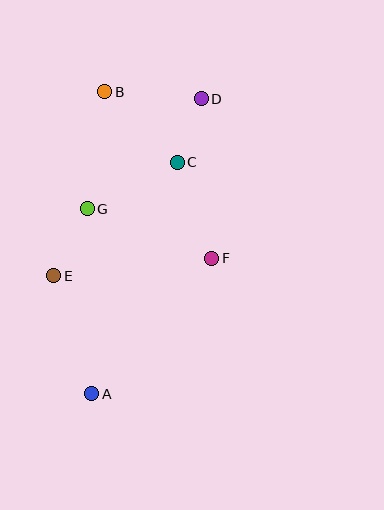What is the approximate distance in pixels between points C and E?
The distance between C and E is approximately 168 pixels.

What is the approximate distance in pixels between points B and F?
The distance between B and F is approximately 198 pixels.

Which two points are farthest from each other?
Points A and D are farthest from each other.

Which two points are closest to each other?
Points C and D are closest to each other.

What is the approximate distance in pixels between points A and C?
The distance between A and C is approximately 247 pixels.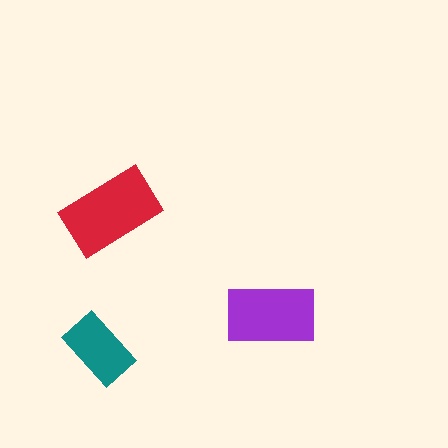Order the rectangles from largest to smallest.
the red one, the purple one, the teal one.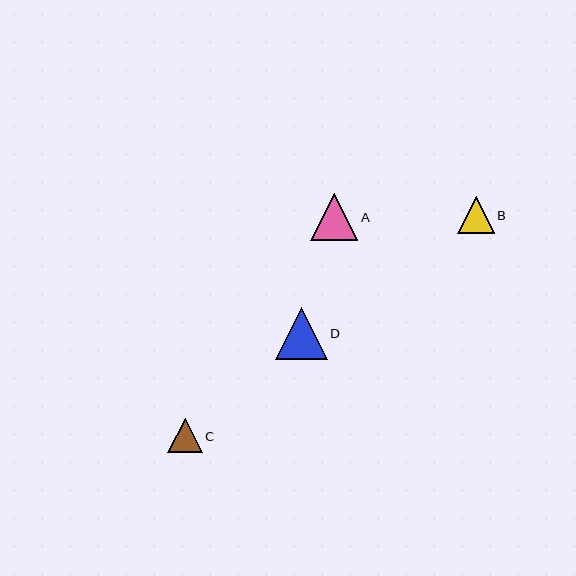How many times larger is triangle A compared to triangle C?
Triangle A is approximately 1.4 times the size of triangle C.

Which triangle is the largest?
Triangle D is the largest with a size of approximately 51 pixels.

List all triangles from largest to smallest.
From largest to smallest: D, A, B, C.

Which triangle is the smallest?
Triangle C is the smallest with a size of approximately 34 pixels.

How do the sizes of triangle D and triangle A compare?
Triangle D and triangle A are approximately the same size.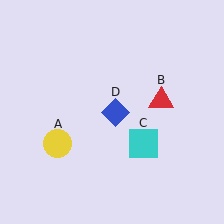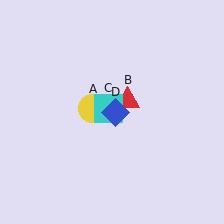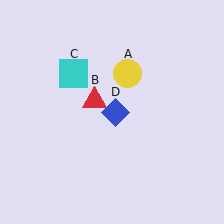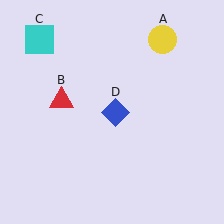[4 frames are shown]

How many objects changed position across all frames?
3 objects changed position: yellow circle (object A), red triangle (object B), cyan square (object C).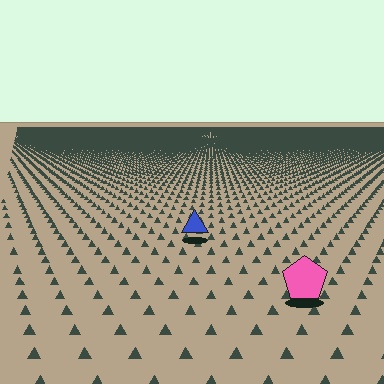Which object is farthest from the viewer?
The blue triangle is farthest from the viewer. It appears smaller and the ground texture around it is denser.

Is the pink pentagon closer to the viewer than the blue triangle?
Yes. The pink pentagon is closer — you can tell from the texture gradient: the ground texture is coarser near it.